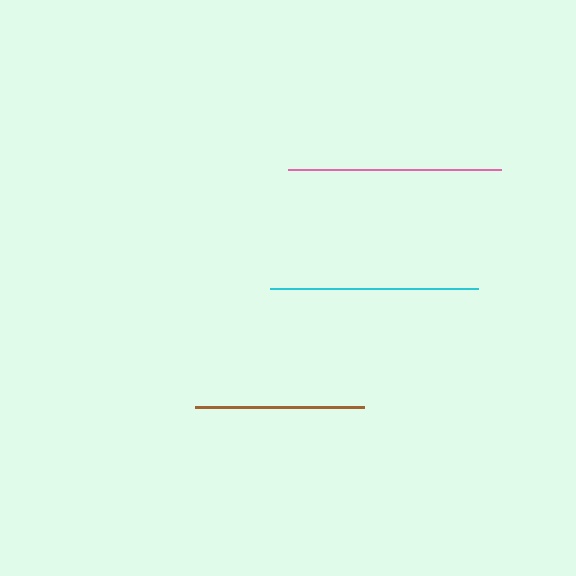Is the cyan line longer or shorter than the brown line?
The cyan line is longer than the brown line.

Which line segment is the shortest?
The brown line is the shortest at approximately 169 pixels.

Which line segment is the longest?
The pink line is the longest at approximately 212 pixels.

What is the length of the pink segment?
The pink segment is approximately 212 pixels long.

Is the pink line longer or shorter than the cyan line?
The pink line is longer than the cyan line.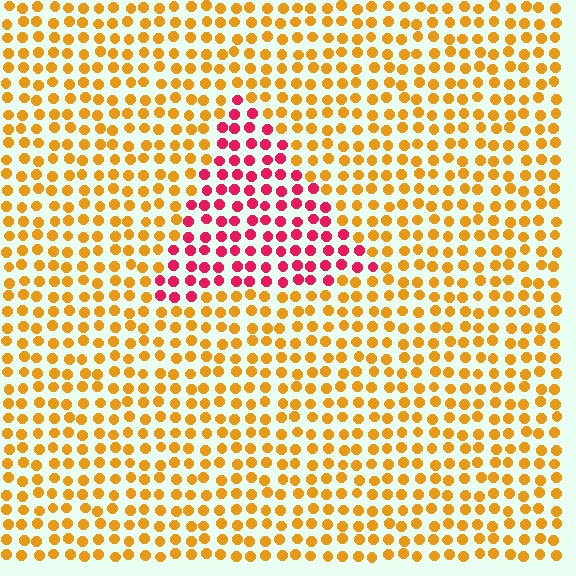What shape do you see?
I see a triangle.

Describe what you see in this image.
The image is filled with small orange elements in a uniform arrangement. A triangle-shaped region is visible where the elements are tinted to a slightly different hue, forming a subtle color boundary.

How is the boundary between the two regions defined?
The boundary is defined purely by a slight shift in hue (about 58 degrees). Spacing, size, and orientation are identical on both sides.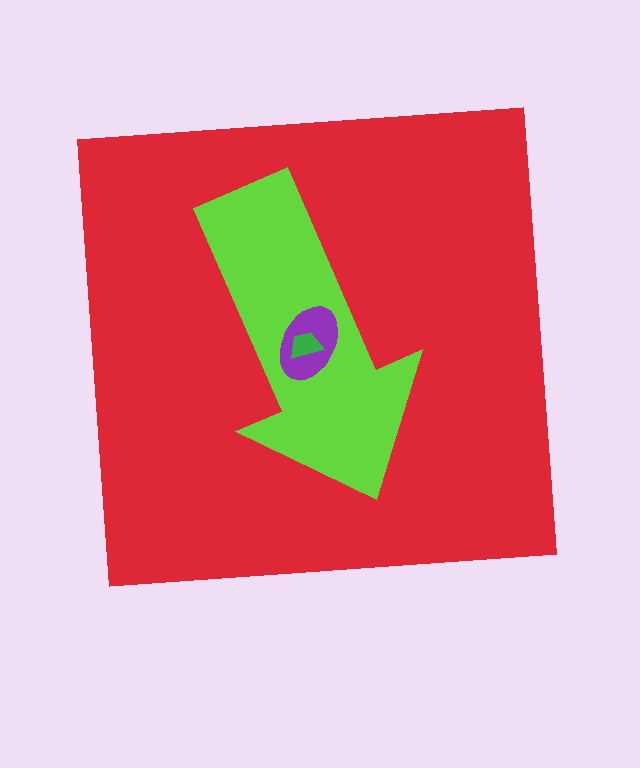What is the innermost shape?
The green trapezoid.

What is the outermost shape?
The red square.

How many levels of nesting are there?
4.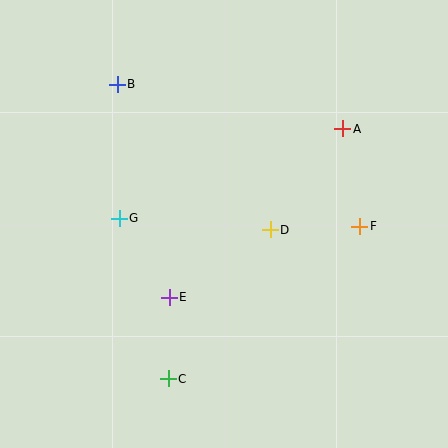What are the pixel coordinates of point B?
Point B is at (117, 84).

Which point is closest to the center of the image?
Point D at (270, 230) is closest to the center.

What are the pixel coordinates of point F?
Point F is at (360, 226).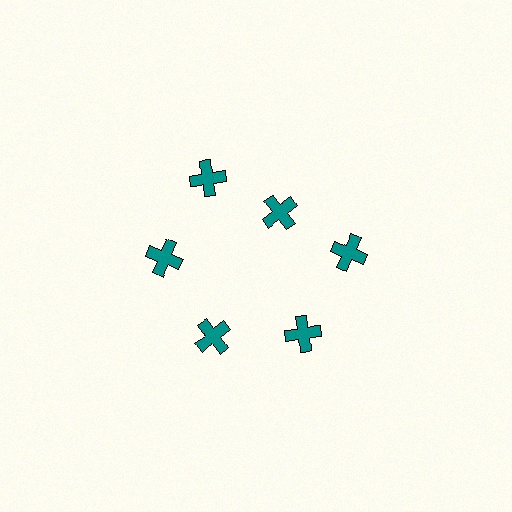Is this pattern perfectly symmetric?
No. The 6 teal crosses are arranged in a ring, but one element near the 1 o'clock position is pulled inward toward the center, breaking the 6-fold rotational symmetry.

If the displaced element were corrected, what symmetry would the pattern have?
It would have 6-fold rotational symmetry — the pattern would map onto itself every 60 degrees.